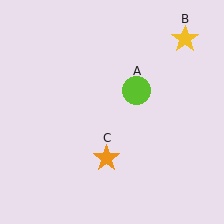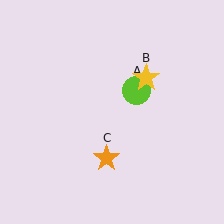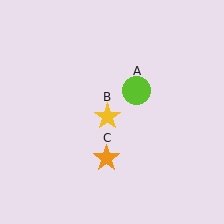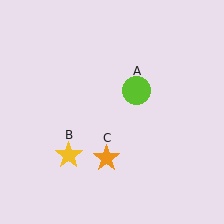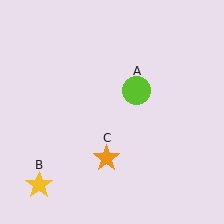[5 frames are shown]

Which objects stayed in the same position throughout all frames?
Lime circle (object A) and orange star (object C) remained stationary.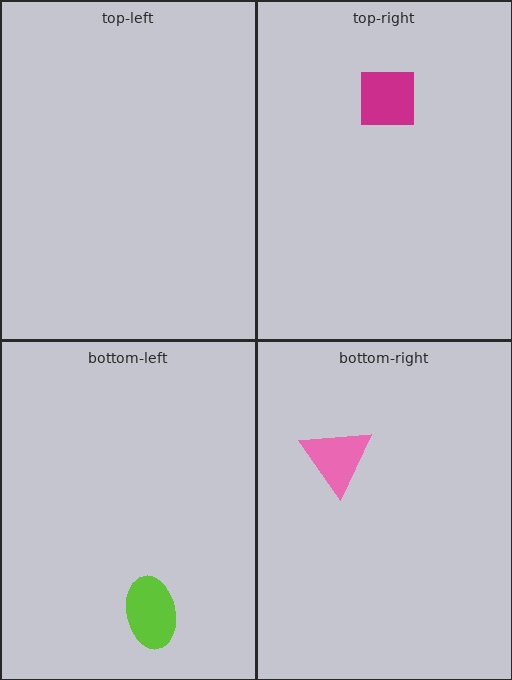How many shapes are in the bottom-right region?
1.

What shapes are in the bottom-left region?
The lime ellipse.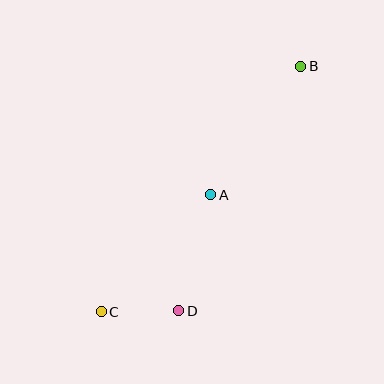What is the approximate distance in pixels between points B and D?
The distance between B and D is approximately 273 pixels.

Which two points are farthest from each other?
Points B and C are farthest from each other.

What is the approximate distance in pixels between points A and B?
The distance between A and B is approximately 156 pixels.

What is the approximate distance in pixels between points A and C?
The distance between A and C is approximately 161 pixels.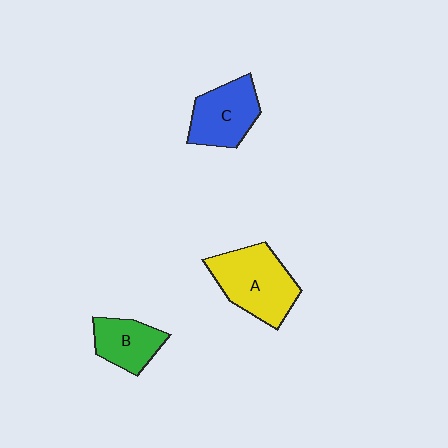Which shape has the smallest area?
Shape B (green).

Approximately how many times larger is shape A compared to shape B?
Approximately 1.6 times.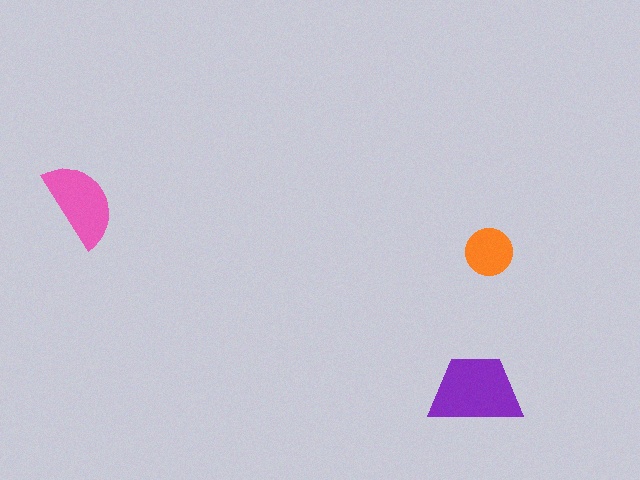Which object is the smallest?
The orange circle.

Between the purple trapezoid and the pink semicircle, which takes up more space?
The purple trapezoid.